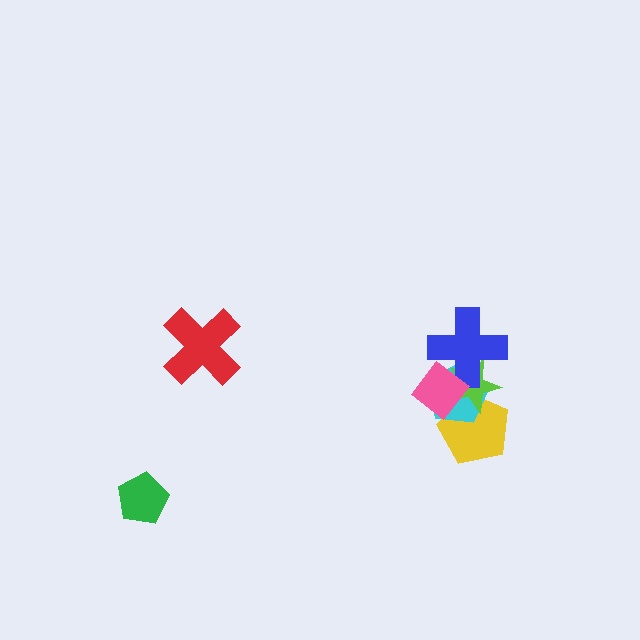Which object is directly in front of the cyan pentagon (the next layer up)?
The lime star is directly in front of the cyan pentagon.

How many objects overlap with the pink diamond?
4 objects overlap with the pink diamond.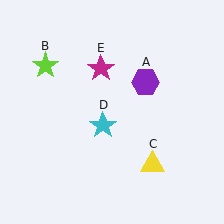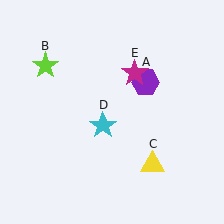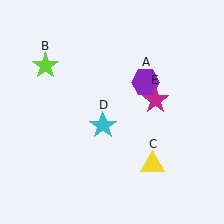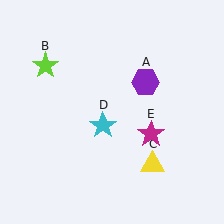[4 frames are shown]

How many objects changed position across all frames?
1 object changed position: magenta star (object E).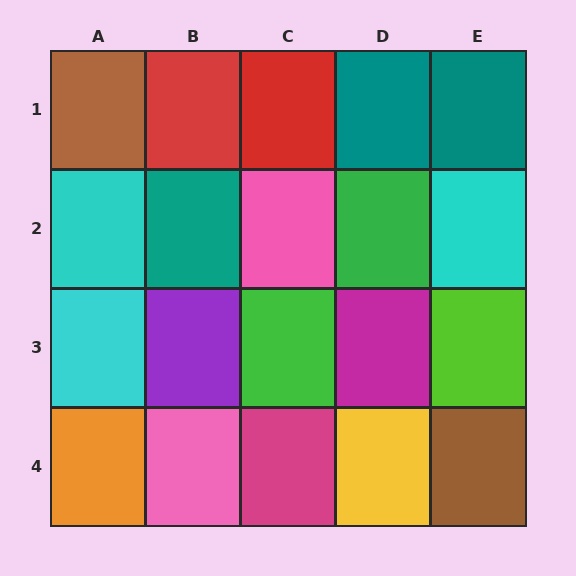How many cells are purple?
1 cell is purple.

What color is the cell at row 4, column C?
Magenta.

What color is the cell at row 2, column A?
Cyan.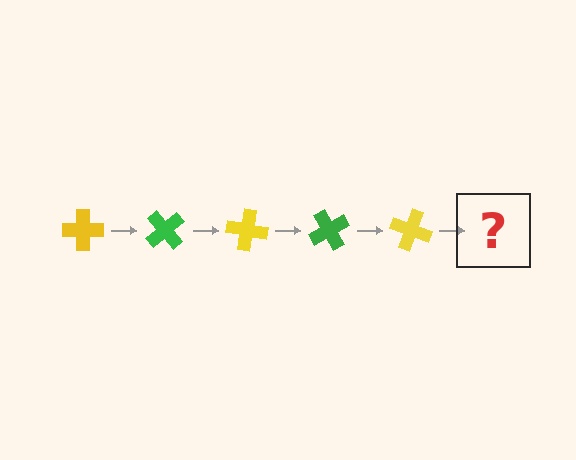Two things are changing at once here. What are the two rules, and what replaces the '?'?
The two rules are that it rotates 50 degrees each step and the color cycles through yellow and green. The '?' should be a green cross, rotated 250 degrees from the start.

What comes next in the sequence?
The next element should be a green cross, rotated 250 degrees from the start.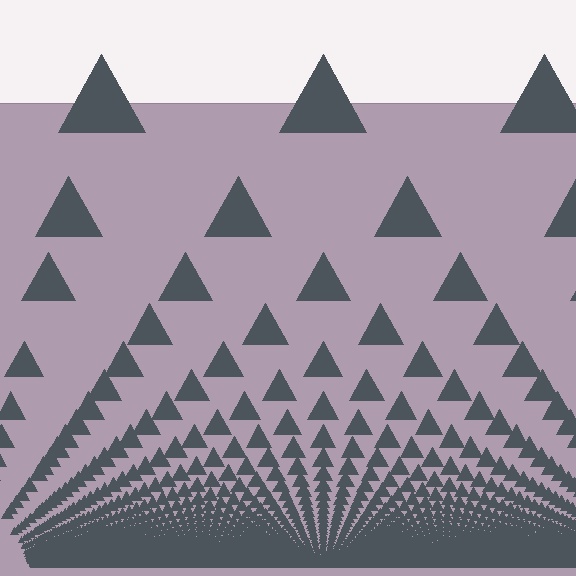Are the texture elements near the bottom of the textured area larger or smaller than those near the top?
Smaller. The gradient is inverted — elements near the bottom are smaller and denser.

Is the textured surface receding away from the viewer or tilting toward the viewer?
The surface appears to tilt toward the viewer. Texture elements get larger and sparser toward the top.